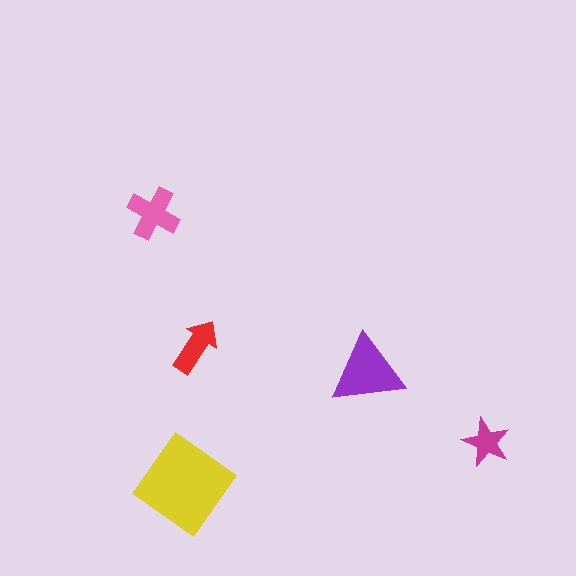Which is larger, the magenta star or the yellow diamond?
The yellow diamond.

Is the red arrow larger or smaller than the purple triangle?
Smaller.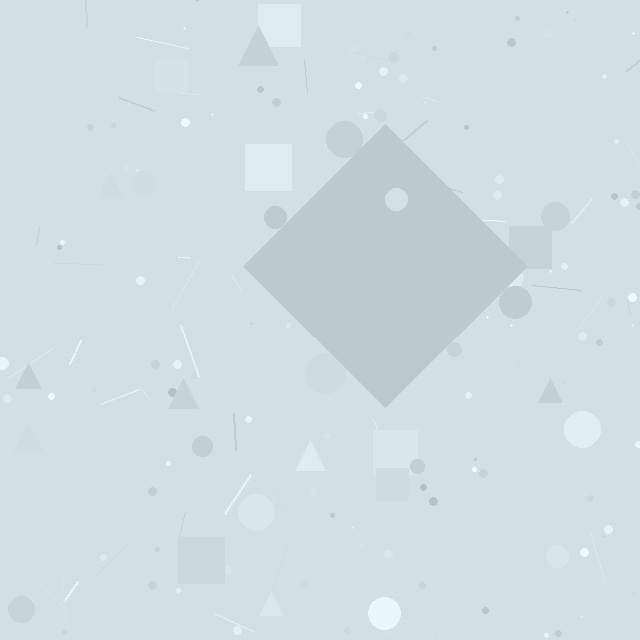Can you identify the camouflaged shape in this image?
The camouflaged shape is a diamond.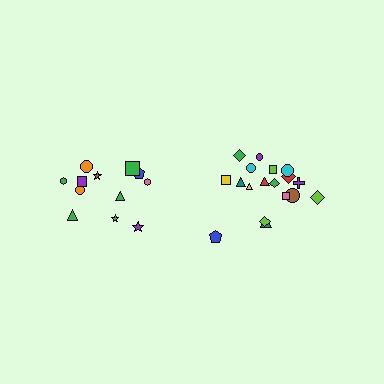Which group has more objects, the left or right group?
The right group.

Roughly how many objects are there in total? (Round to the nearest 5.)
Roughly 30 objects in total.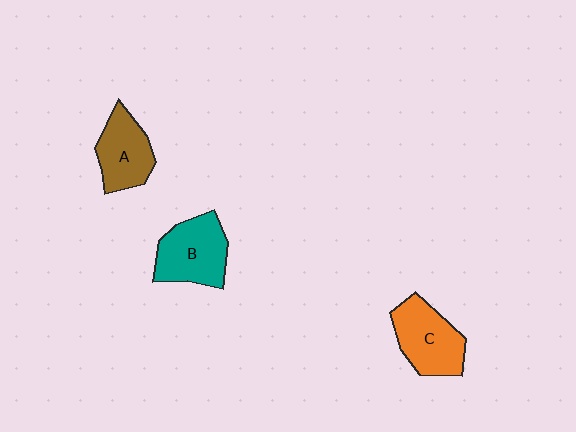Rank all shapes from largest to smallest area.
From largest to smallest: B (teal), C (orange), A (brown).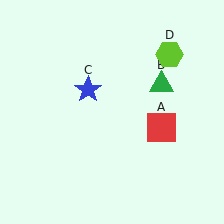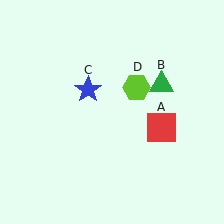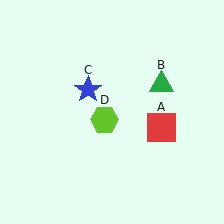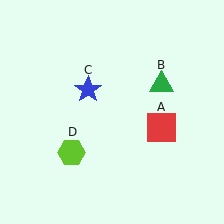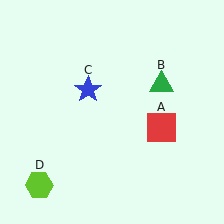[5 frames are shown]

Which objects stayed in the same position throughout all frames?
Red square (object A) and green triangle (object B) and blue star (object C) remained stationary.